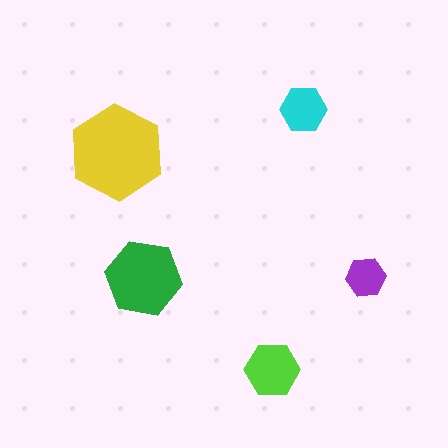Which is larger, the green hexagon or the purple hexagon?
The green one.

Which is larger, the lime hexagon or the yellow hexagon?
The yellow one.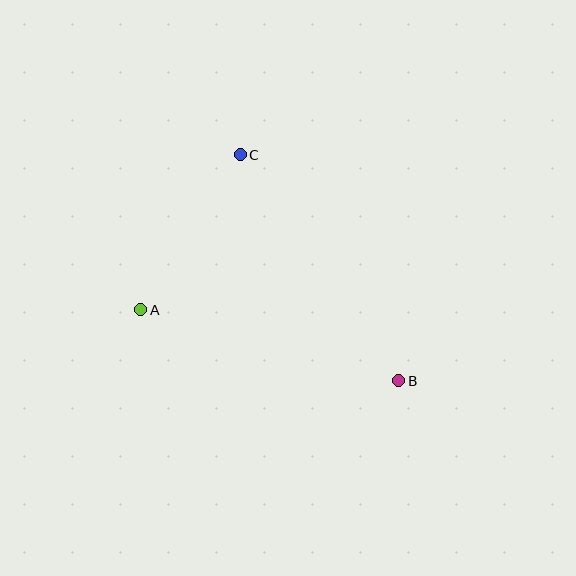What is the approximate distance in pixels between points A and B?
The distance between A and B is approximately 267 pixels.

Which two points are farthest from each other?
Points B and C are farthest from each other.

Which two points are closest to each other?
Points A and C are closest to each other.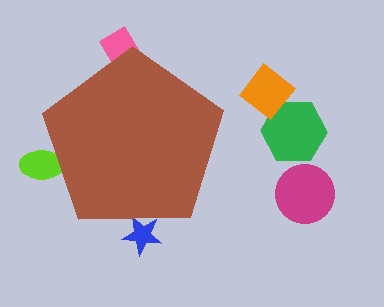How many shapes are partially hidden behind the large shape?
3 shapes are partially hidden.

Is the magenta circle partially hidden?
No, the magenta circle is fully visible.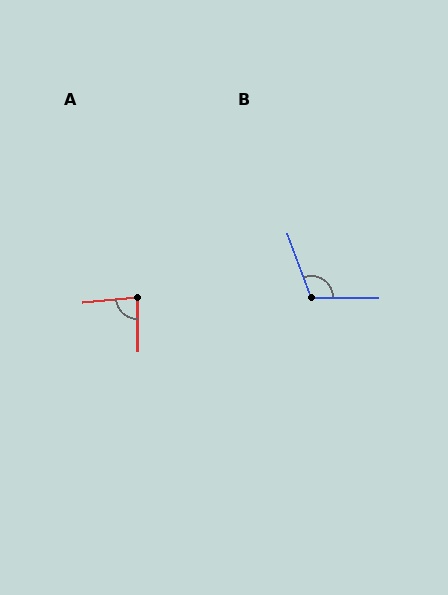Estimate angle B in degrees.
Approximately 110 degrees.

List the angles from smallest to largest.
A (85°), B (110°).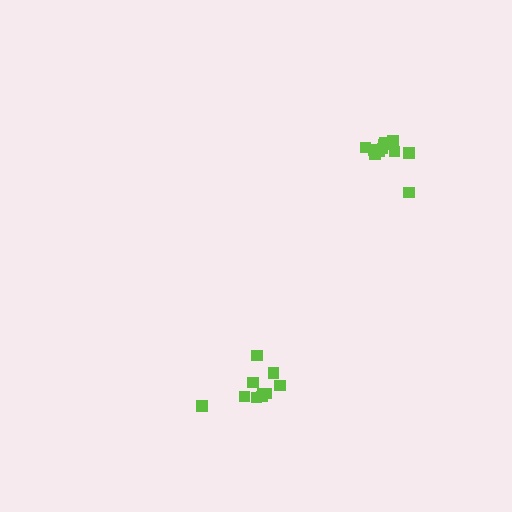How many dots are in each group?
Group 1: 11 dots, Group 2: 10 dots (21 total).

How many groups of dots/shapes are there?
There are 2 groups.